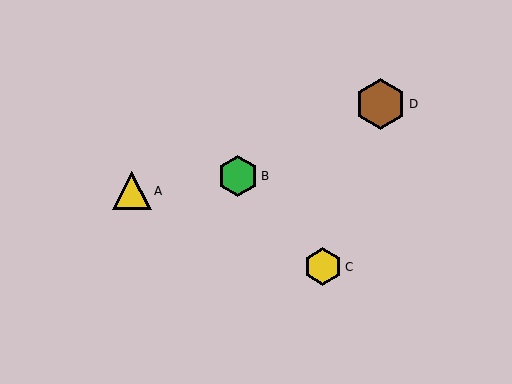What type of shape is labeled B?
Shape B is a green hexagon.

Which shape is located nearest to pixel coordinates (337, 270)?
The yellow hexagon (labeled C) at (323, 267) is nearest to that location.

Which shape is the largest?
The brown hexagon (labeled D) is the largest.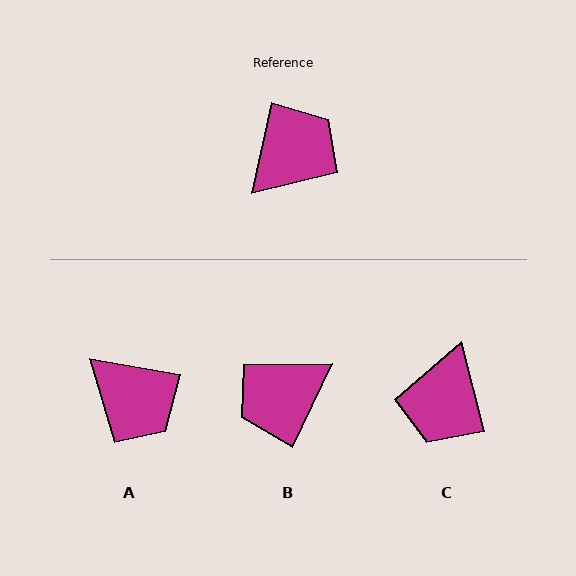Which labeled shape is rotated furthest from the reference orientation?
B, about 167 degrees away.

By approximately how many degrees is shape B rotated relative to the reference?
Approximately 167 degrees counter-clockwise.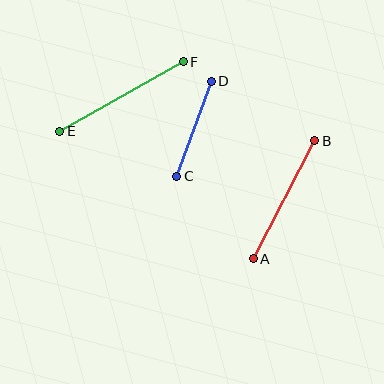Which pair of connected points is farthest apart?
Points E and F are farthest apart.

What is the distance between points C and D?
The distance is approximately 101 pixels.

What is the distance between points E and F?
The distance is approximately 142 pixels.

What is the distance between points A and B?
The distance is approximately 133 pixels.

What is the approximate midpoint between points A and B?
The midpoint is at approximately (284, 200) pixels.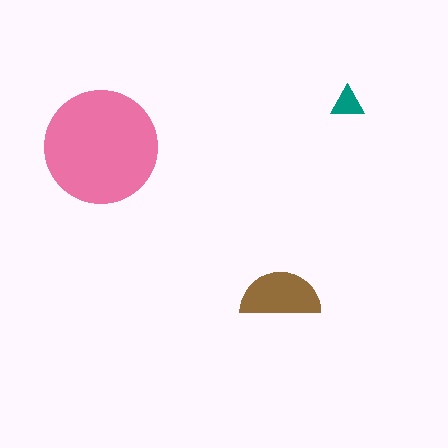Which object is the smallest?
The teal triangle.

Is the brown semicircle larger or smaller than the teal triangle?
Larger.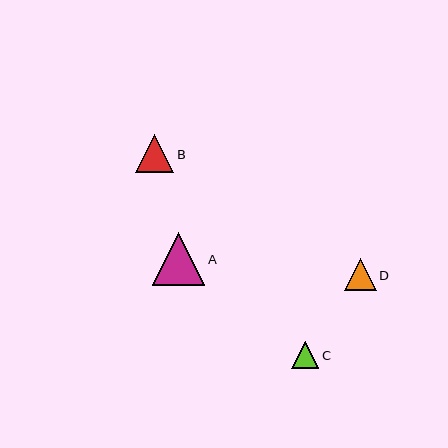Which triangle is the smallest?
Triangle C is the smallest with a size of approximately 27 pixels.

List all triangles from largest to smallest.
From largest to smallest: A, B, D, C.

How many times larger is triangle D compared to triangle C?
Triangle D is approximately 1.2 times the size of triangle C.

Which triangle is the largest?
Triangle A is the largest with a size of approximately 53 pixels.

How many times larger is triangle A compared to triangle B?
Triangle A is approximately 1.4 times the size of triangle B.